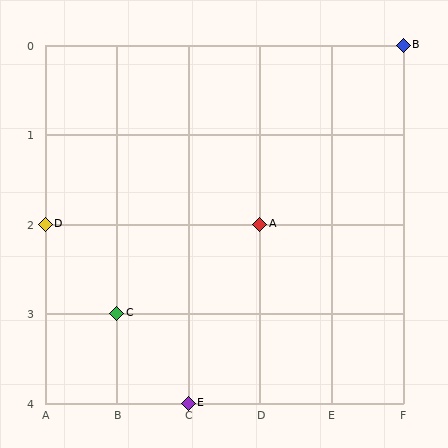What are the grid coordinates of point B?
Point B is at grid coordinates (F, 0).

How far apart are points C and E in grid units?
Points C and E are 1 column and 1 row apart (about 1.4 grid units diagonally).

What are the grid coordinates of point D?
Point D is at grid coordinates (A, 2).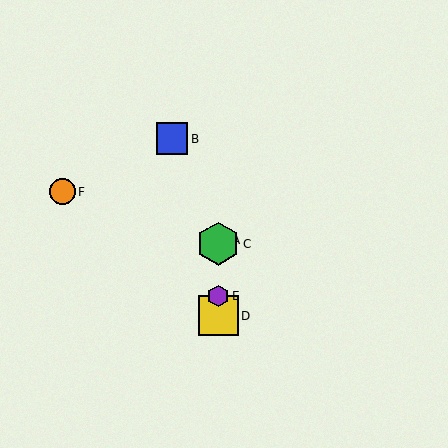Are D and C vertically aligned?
Yes, both are at x≈218.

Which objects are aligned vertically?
Objects A, C, D, E are aligned vertically.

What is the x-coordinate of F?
Object F is at x≈62.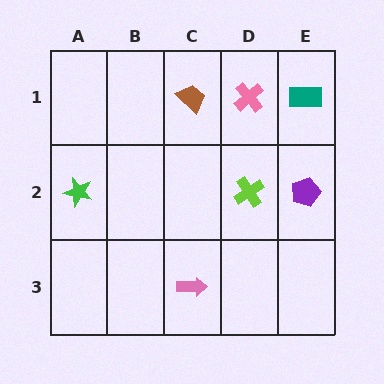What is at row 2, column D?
A lime cross.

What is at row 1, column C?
A brown trapezoid.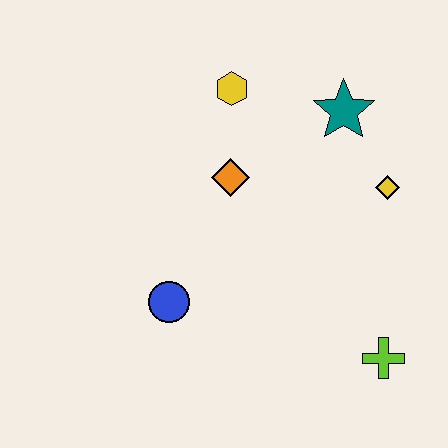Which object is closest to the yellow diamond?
The teal star is closest to the yellow diamond.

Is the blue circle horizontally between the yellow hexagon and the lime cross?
No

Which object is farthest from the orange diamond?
The lime cross is farthest from the orange diamond.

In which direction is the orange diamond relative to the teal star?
The orange diamond is to the left of the teal star.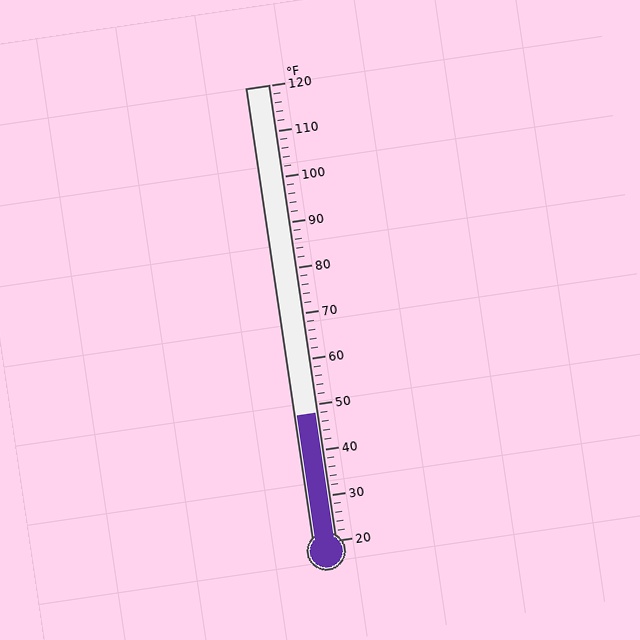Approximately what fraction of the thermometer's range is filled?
The thermometer is filled to approximately 30% of its range.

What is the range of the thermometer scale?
The thermometer scale ranges from 20°F to 120°F.